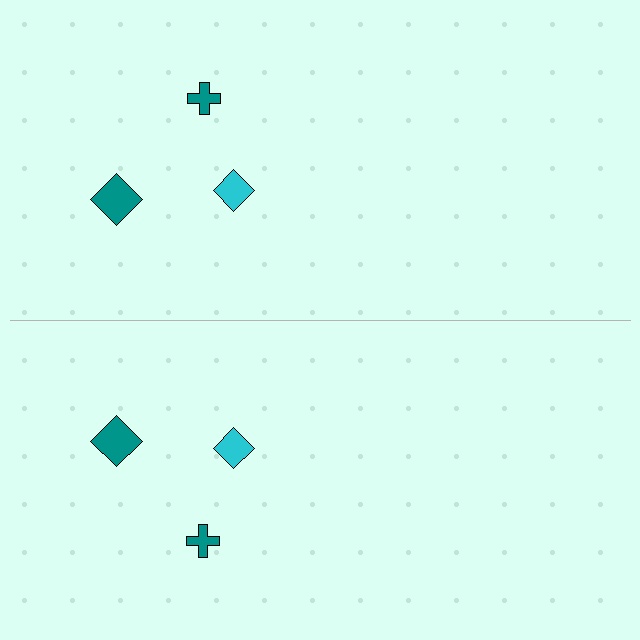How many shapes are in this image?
There are 6 shapes in this image.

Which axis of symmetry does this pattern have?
The pattern has a horizontal axis of symmetry running through the center of the image.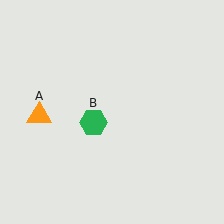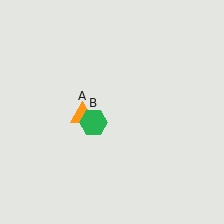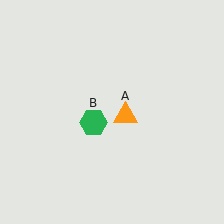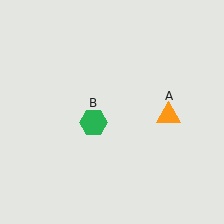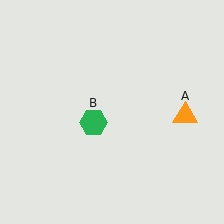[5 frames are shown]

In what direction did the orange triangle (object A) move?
The orange triangle (object A) moved right.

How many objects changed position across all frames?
1 object changed position: orange triangle (object A).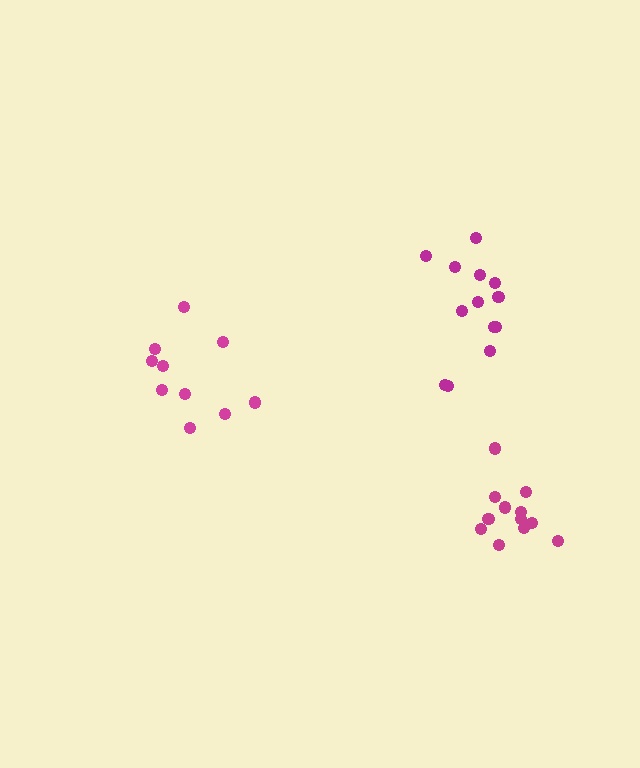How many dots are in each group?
Group 1: 12 dots, Group 2: 10 dots, Group 3: 13 dots (35 total).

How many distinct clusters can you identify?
There are 3 distinct clusters.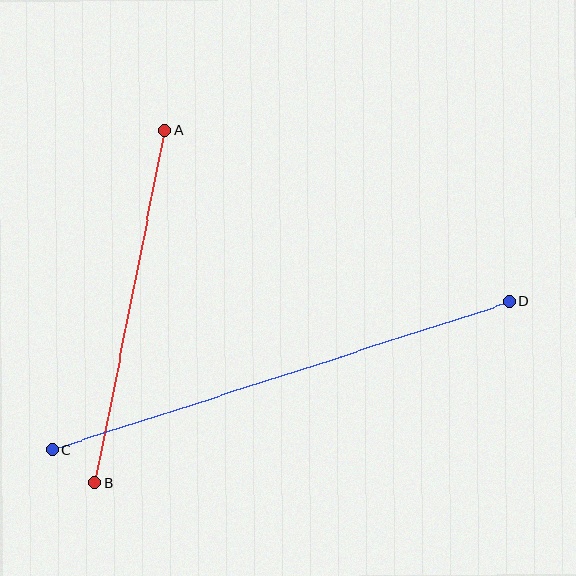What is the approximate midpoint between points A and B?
The midpoint is at approximately (130, 307) pixels.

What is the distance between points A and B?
The distance is approximately 360 pixels.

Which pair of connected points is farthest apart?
Points C and D are farthest apart.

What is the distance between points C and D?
The distance is approximately 480 pixels.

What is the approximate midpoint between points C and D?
The midpoint is at approximately (281, 375) pixels.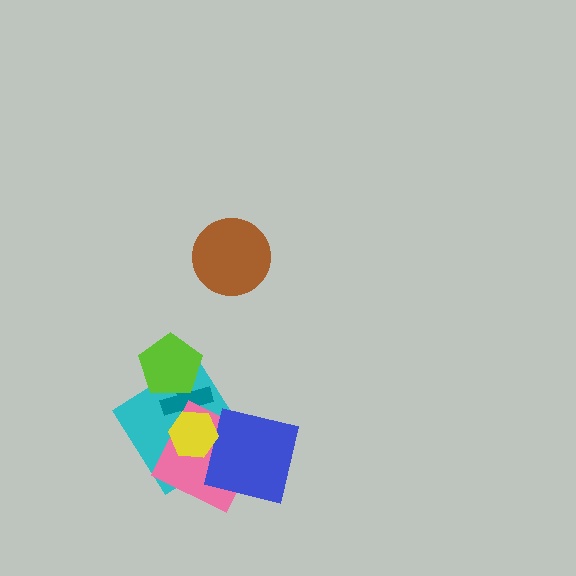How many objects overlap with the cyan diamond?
5 objects overlap with the cyan diamond.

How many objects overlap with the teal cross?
4 objects overlap with the teal cross.